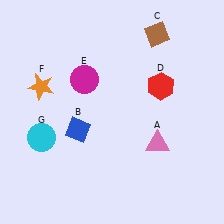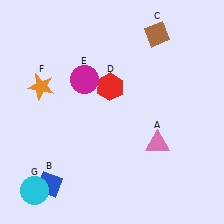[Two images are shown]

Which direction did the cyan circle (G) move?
The cyan circle (G) moved down.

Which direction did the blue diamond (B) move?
The blue diamond (B) moved down.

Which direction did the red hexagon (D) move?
The red hexagon (D) moved left.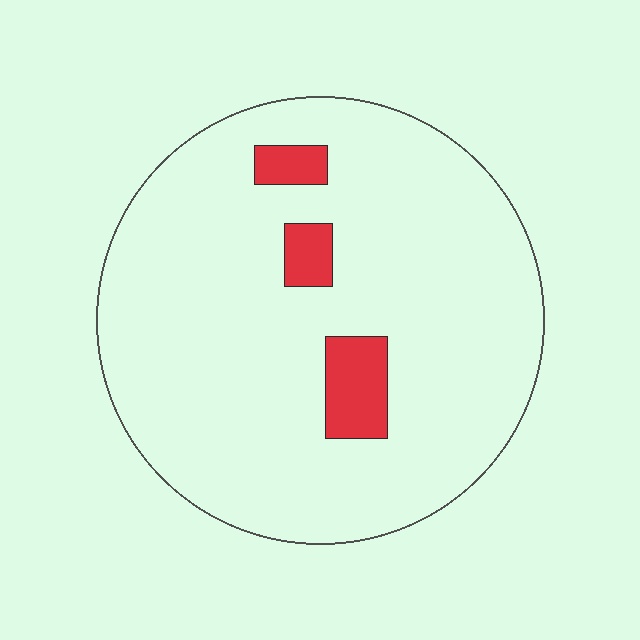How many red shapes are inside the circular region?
3.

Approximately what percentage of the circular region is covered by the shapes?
Approximately 10%.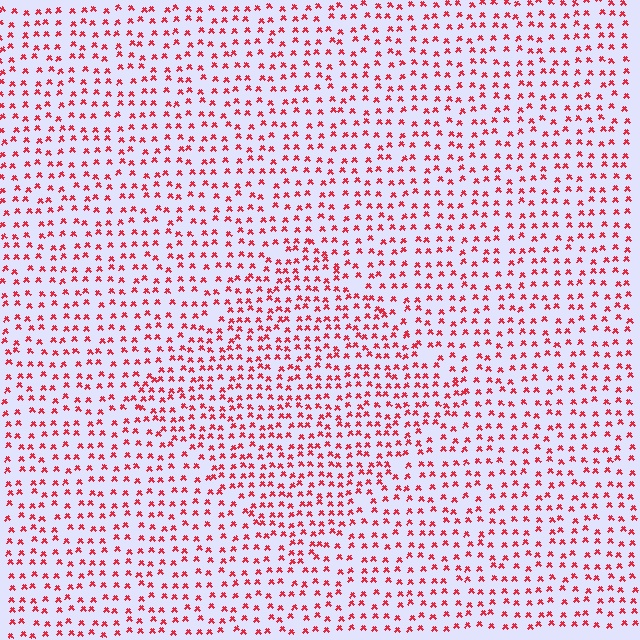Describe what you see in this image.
The image contains small red elements arranged at two different densities. A diamond-shaped region is visible where the elements are more densely packed than the surrounding area.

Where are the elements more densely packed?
The elements are more densely packed inside the diamond boundary.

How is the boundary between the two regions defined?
The boundary is defined by a change in element density (approximately 1.4x ratio). All elements are the same color, size, and shape.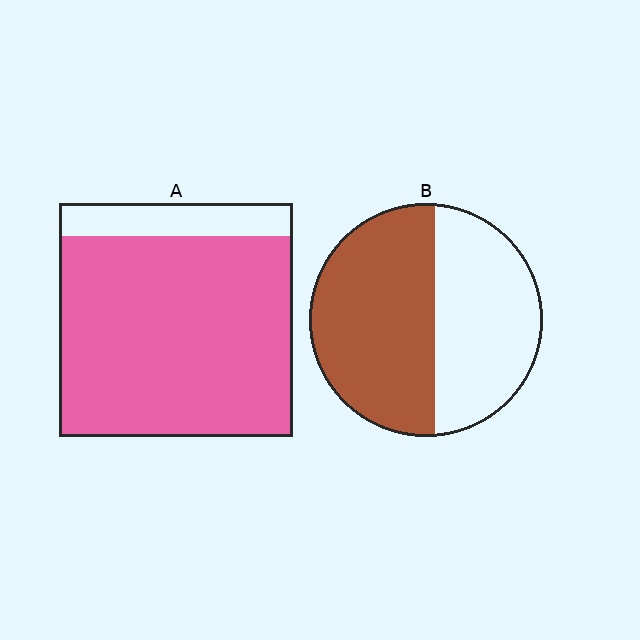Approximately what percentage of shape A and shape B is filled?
A is approximately 85% and B is approximately 55%.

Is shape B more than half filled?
Yes.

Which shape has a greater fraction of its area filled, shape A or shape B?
Shape A.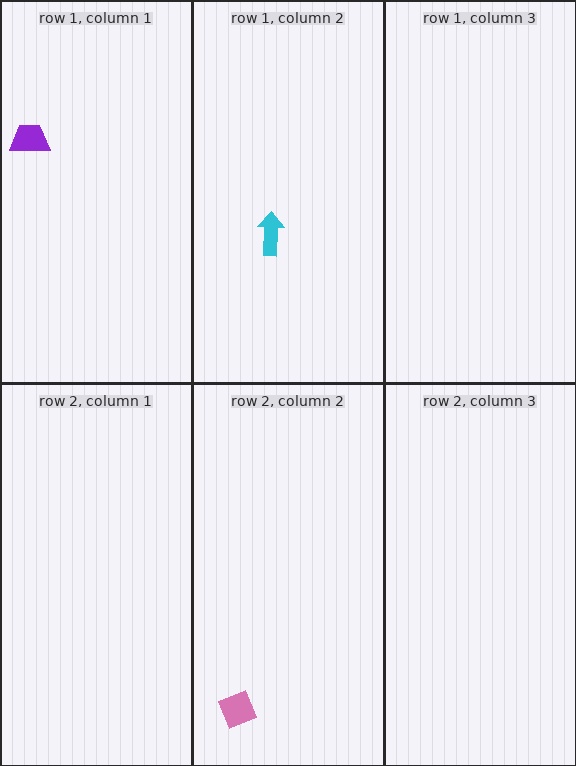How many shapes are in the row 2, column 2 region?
1.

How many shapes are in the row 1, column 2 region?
1.